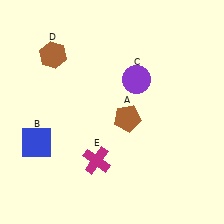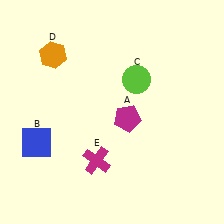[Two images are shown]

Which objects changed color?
A changed from brown to magenta. C changed from purple to lime. D changed from brown to orange.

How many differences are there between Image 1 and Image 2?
There are 3 differences between the two images.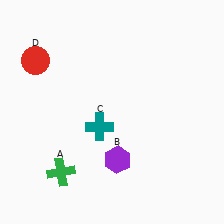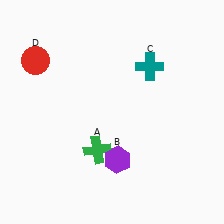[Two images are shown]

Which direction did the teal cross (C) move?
The teal cross (C) moved up.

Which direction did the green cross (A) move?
The green cross (A) moved right.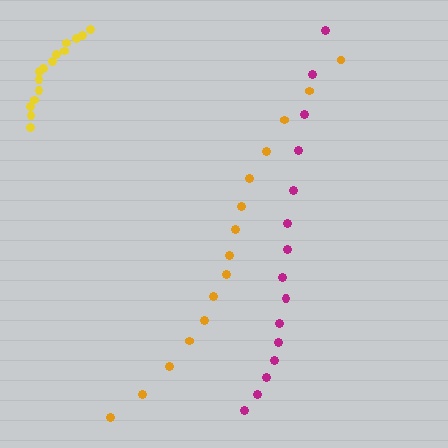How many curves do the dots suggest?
There are 3 distinct paths.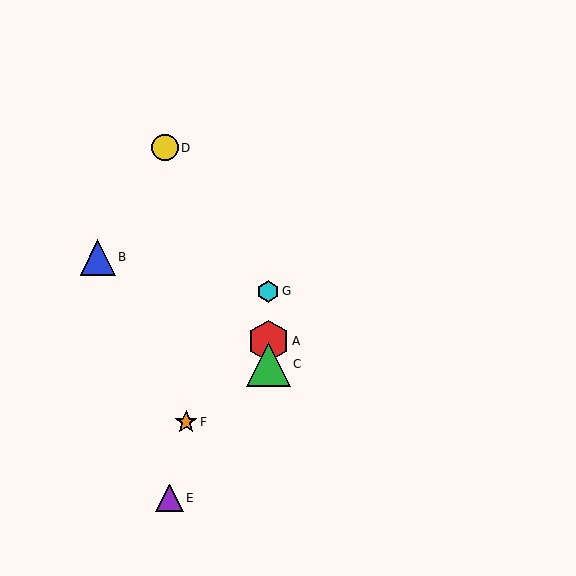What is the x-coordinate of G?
Object G is at x≈268.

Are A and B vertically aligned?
No, A is at x≈268 and B is at x≈98.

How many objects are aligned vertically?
3 objects (A, C, G) are aligned vertically.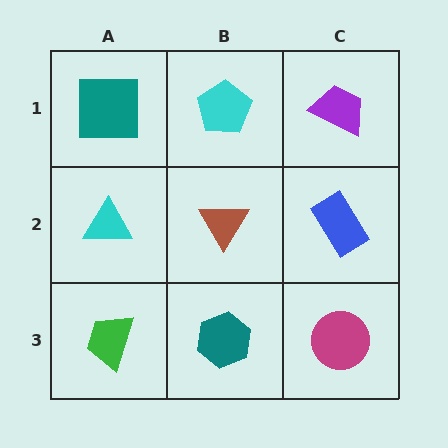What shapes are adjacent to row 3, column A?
A cyan triangle (row 2, column A), a teal hexagon (row 3, column B).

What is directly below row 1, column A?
A cyan triangle.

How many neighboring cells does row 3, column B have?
3.